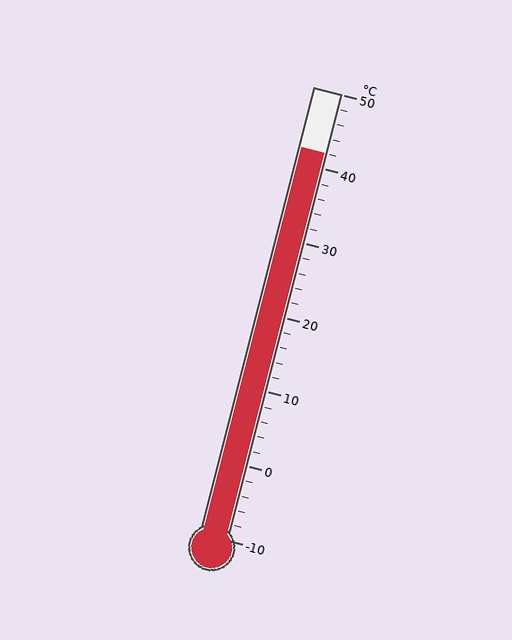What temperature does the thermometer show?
The thermometer shows approximately 42°C.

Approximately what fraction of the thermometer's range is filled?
The thermometer is filled to approximately 85% of its range.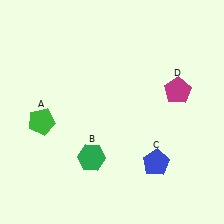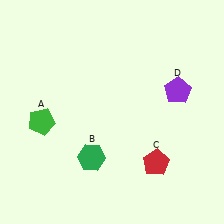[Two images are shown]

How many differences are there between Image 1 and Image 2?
There are 2 differences between the two images.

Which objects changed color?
C changed from blue to red. D changed from magenta to purple.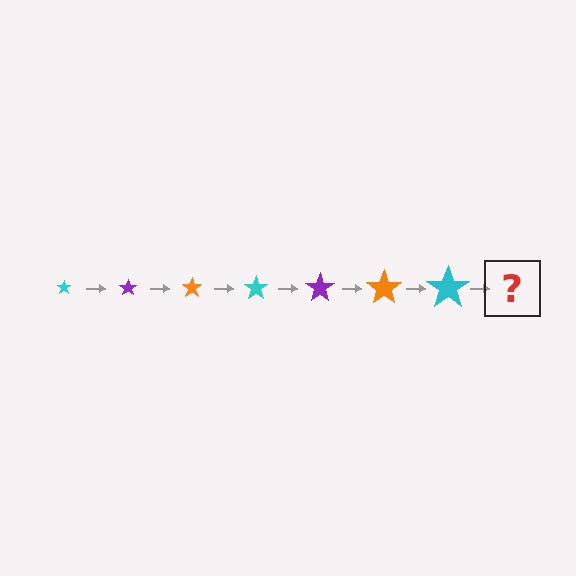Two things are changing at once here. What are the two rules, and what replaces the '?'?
The two rules are that the star grows larger each step and the color cycles through cyan, purple, and orange. The '?' should be a purple star, larger than the previous one.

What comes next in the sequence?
The next element should be a purple star, larger than the previous one.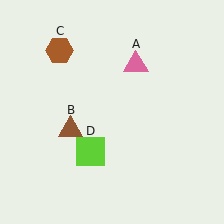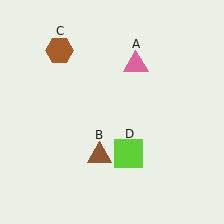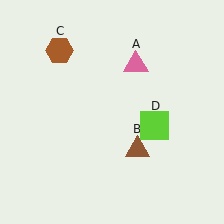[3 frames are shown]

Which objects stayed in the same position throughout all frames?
Pink triangle (object A) and brown hexagon (object C) remained stationary.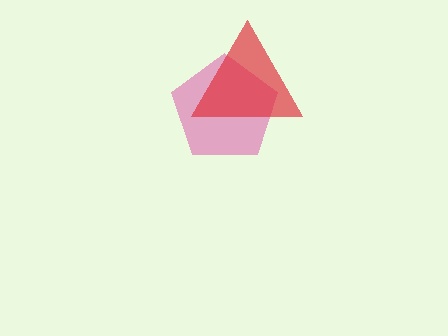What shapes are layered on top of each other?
The layered shapes are: a pink pentagon, a red triangle.